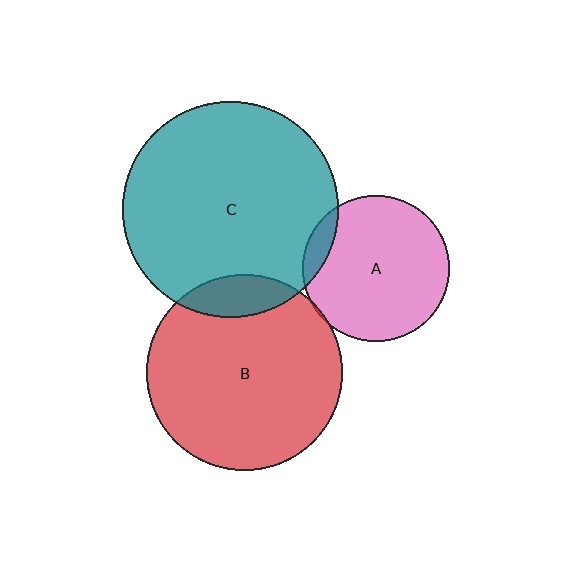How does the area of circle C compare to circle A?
Approximately 2.2 times.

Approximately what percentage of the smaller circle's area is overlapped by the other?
Approximately 10%.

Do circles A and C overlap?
Yes.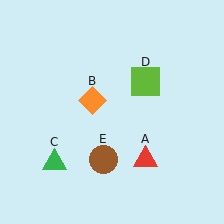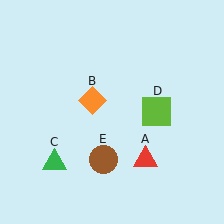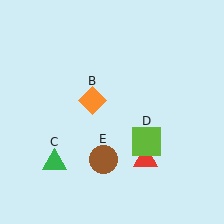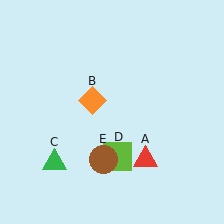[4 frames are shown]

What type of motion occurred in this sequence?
The lime square (object D) rotated clockwise around the center of the scene.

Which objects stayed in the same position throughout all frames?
Red triangle (object A) and orange diamond (object B) and green triangle (object C) and brown circle (object E) remained stationary.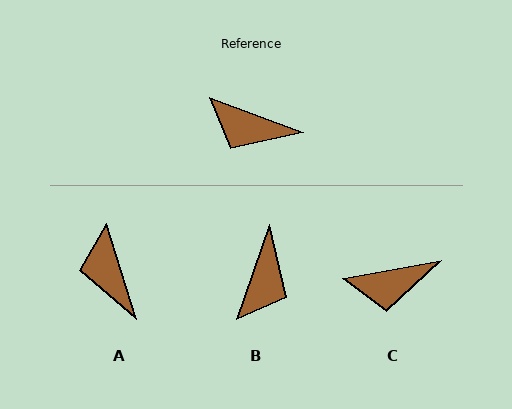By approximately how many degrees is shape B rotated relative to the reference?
Approximately 91 degrees counter-clockwise.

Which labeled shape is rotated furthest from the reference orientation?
B, about 91 degrees away.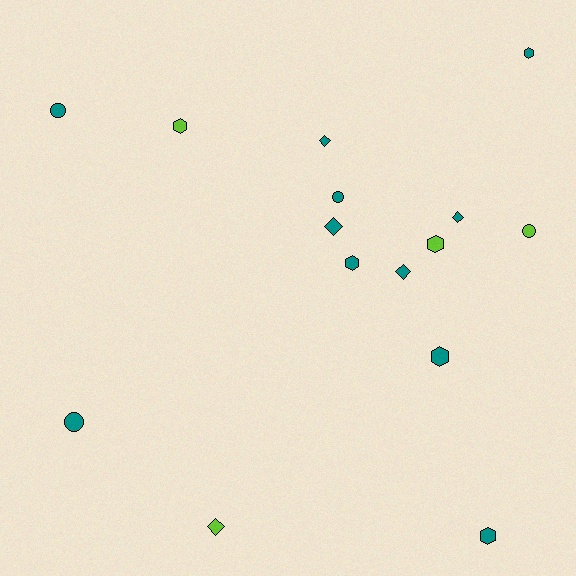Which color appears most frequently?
Teal, with 11 objects.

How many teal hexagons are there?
There are 4 teal hexagons.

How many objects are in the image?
There are 15 objects.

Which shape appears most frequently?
Hexagon, with 6 objects.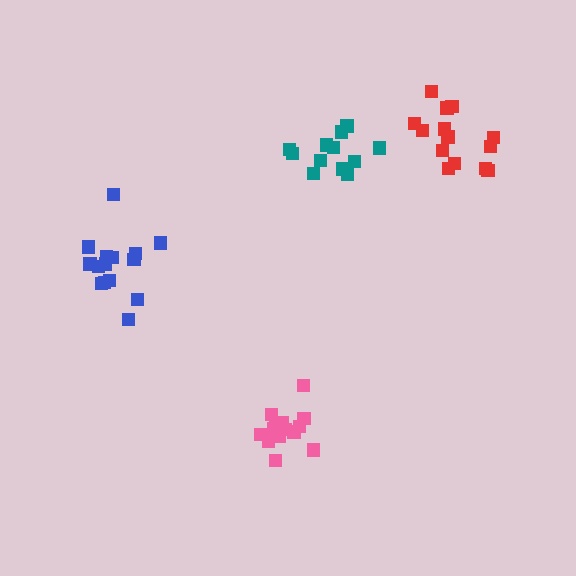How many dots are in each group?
Group 1: 12 dots, Group 2: 14 dots, Group 3: 15 dots, Group 4: 15 dots (56 total).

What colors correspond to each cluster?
The clusters are colored: teal, red, blue, pink.